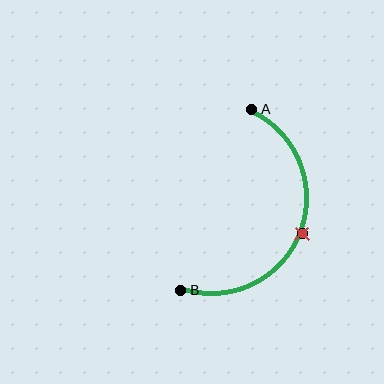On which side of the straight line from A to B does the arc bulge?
The arc bulges to the right of the straight line connecting A and B.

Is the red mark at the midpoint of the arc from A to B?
Yes. The red mark lies on the arc at equal arc-length from both A and B — it is the arc midpoint.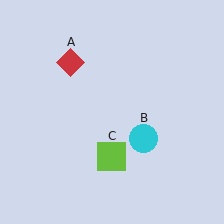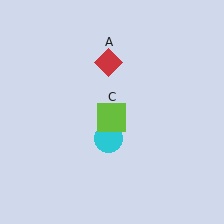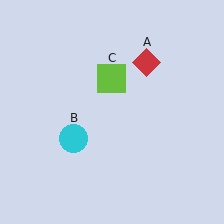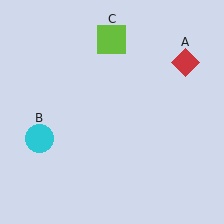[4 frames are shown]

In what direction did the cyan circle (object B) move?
The cyan circle (object B) moved left.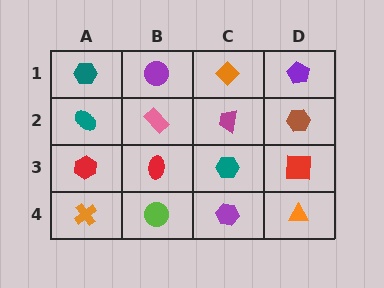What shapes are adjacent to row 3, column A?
A teal ellipse (row 2, column A), an orange cross (row 4, column A), a red ellipse (row 3, column B).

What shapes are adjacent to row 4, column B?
A red ellipse (row 3, column B), an orange cross (row 4, column A), a purple hexagon (row 4, column C).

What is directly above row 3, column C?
A magenta trapezoid.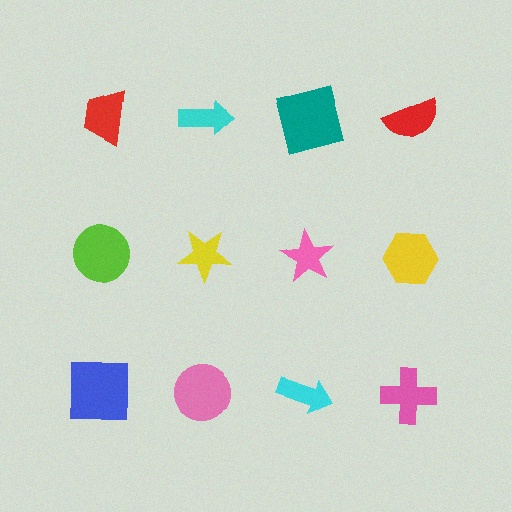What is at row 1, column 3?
A teal square.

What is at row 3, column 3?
A cyan arrow.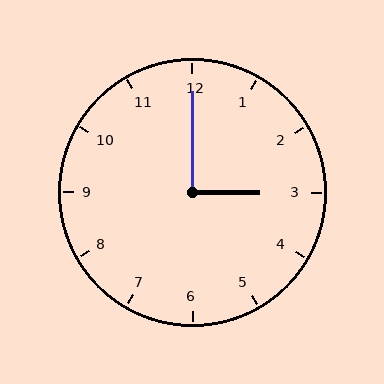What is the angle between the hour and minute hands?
Approximately 90 degrees.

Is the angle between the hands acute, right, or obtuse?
It is right.